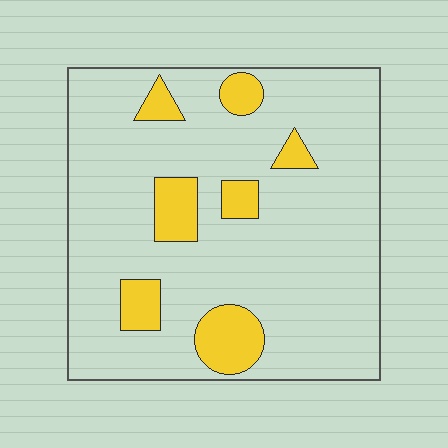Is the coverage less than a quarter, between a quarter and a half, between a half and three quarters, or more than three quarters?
Less than a quarter.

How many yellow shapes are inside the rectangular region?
7.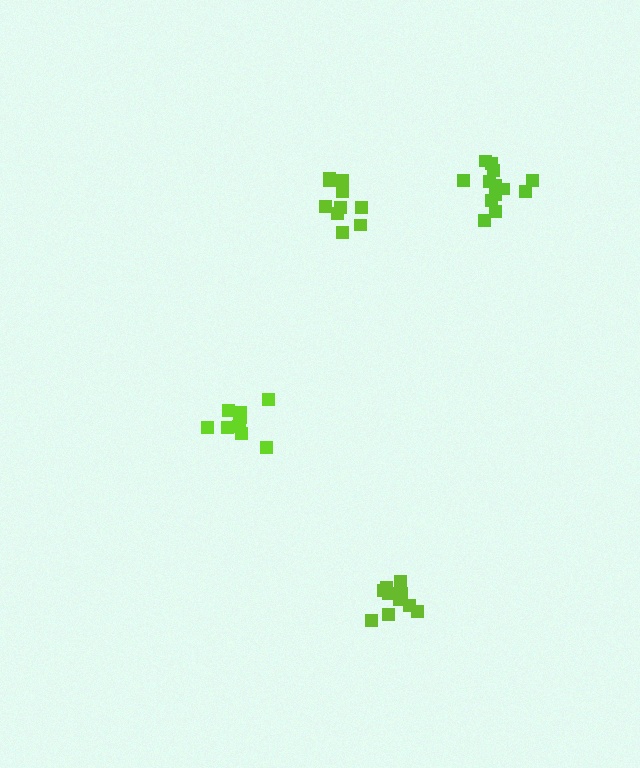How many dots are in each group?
Group 1: 10 dots, Group 2: 13 dots, Group 3: 11 dots, Group 4: 10 dots (44 total).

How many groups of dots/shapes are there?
There are 4 groups.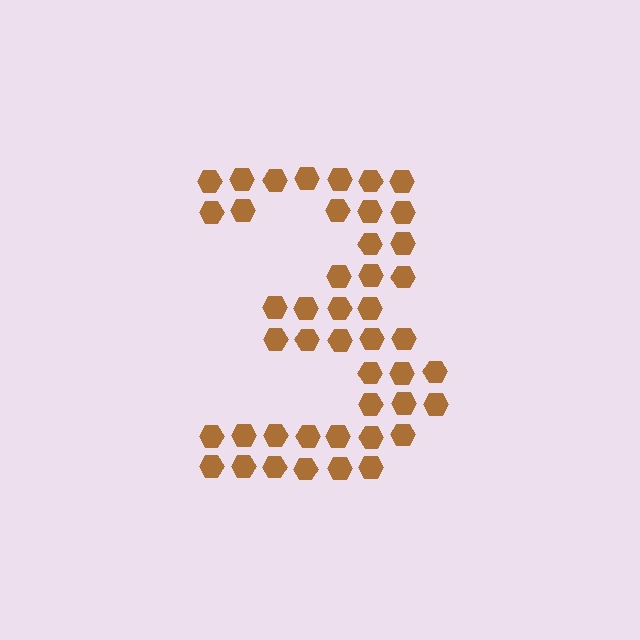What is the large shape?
The large shape is the digit 3.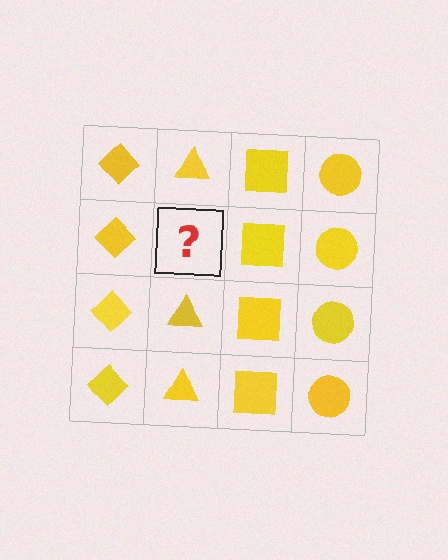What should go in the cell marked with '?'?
The missing cell should contain a yellow triangle.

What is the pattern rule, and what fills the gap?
The rule is that each column has a consistent shape. The gap should be filled with a yellow triangle.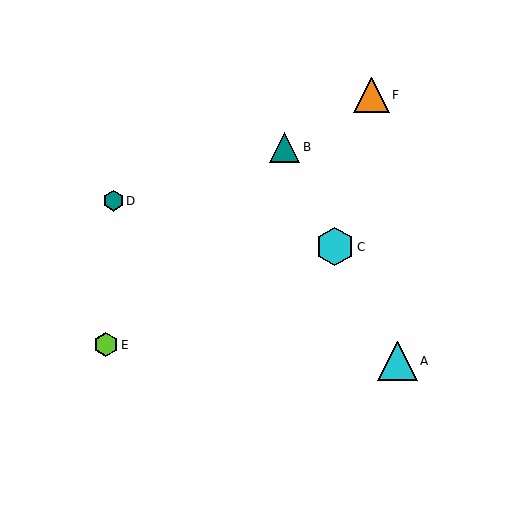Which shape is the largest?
The cyan triangle (labeled A) is the largest.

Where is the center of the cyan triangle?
The center of the cyan triangle is at (397, 361).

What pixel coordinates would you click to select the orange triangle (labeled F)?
Click at (371, 95) to select the orange triangle F.